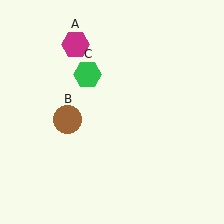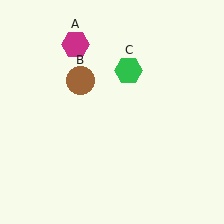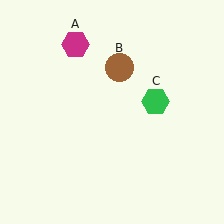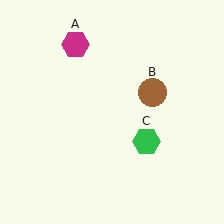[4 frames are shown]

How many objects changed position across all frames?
2 objects changed position: brown circle (object B), green hexagon (object C).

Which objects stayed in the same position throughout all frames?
Magenta hexagon (object A) remained stationary.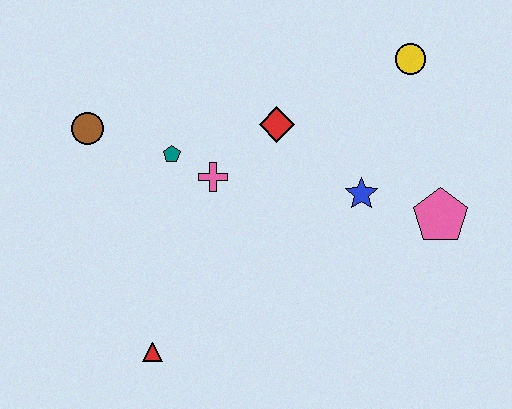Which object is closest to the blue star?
The pink pentagon is closest to the blue star.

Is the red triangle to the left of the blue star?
Yes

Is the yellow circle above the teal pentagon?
Yes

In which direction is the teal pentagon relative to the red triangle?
The teal pentagon is above the red triangle.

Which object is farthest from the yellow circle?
The red triangle is farthest from the yellow circle.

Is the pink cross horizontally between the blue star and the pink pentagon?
No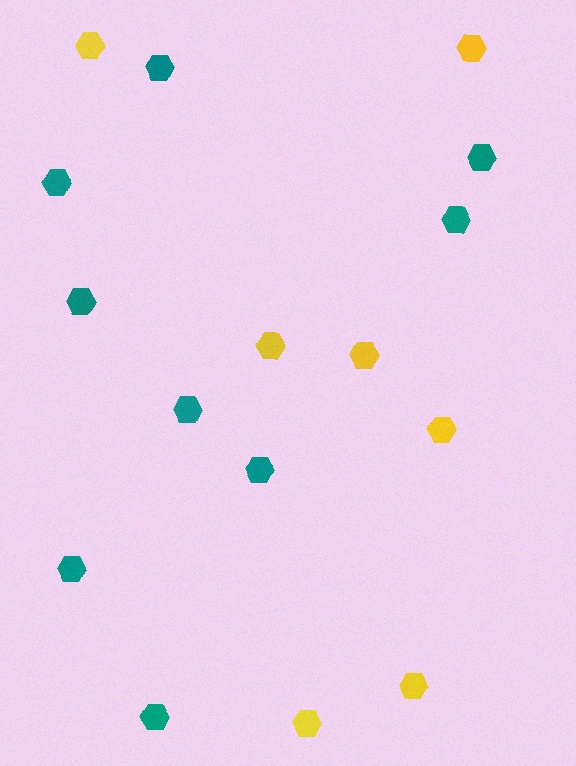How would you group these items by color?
There are 2 groups: one group of yellow hexagons (7) and one group of teal hexagons (9).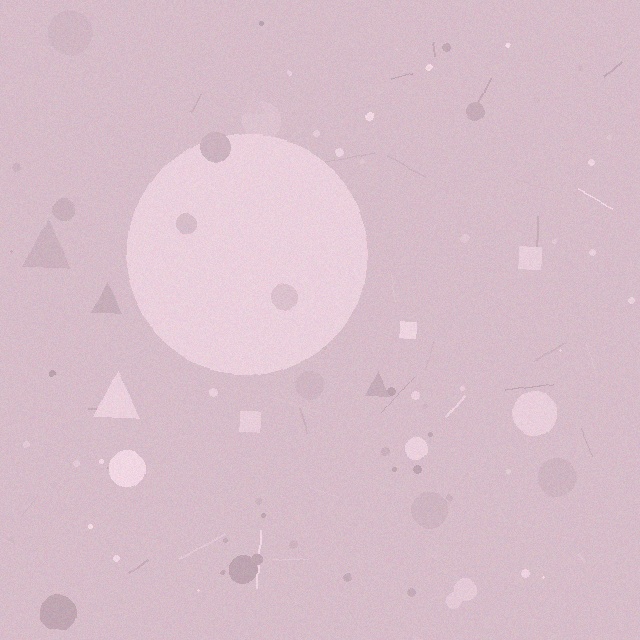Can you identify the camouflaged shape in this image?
The camouflaged shape is a circle.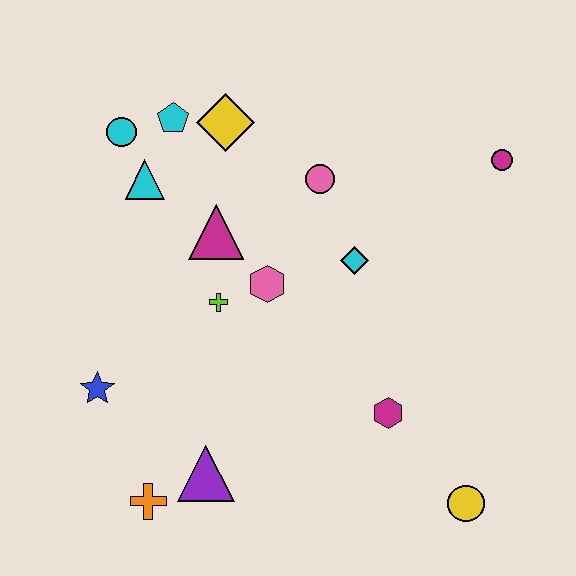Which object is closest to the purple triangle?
The orange cross is closest to the purple triangle.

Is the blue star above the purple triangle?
Yes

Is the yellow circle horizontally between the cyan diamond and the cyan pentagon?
No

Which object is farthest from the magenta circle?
The orange cross is farthest from the magenta circle.